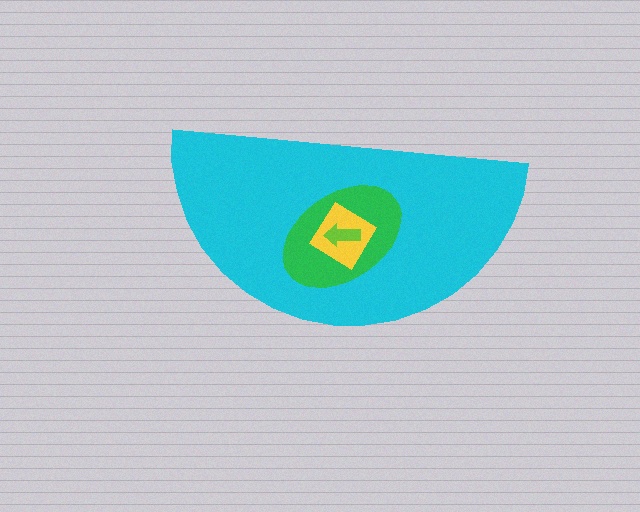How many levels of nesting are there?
4.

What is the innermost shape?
The lime arrow.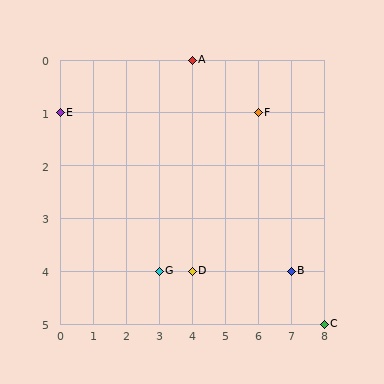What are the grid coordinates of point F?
Point F is at grid coordinates (6, 1).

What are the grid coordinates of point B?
Point B is at grid coordinates (7, 4).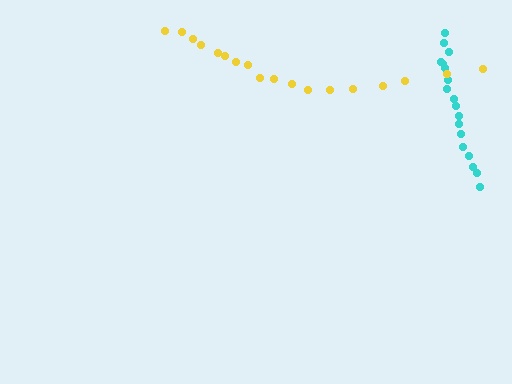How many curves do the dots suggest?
There are 2 distinct paths.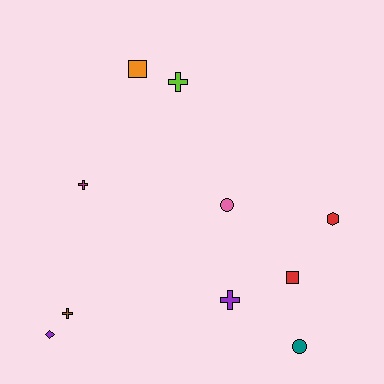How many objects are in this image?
There are 10 objects.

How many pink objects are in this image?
There is 1 pink object.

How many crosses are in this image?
There are 4 crosses.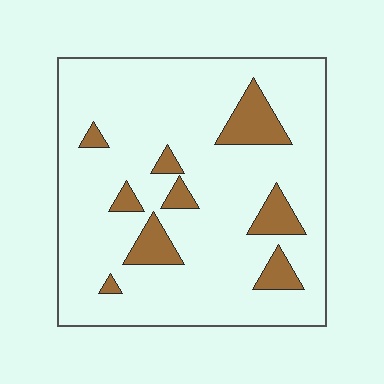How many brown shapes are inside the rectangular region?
9.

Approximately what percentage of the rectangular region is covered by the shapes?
Approximately 15%.